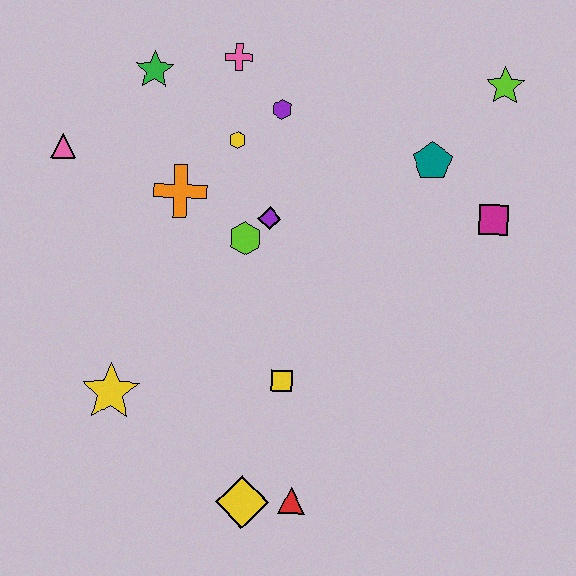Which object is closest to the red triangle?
The yellow diamond is closest to the red triangle.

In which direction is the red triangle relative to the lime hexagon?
The red triangle is below the lime hexagon.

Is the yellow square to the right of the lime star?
No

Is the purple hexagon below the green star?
Yes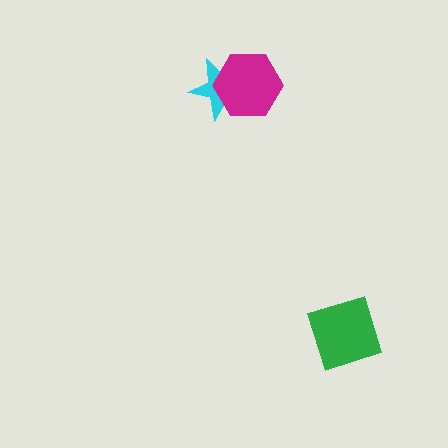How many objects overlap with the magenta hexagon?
1 object overlaps with the magenta hexagon.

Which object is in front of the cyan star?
The magenta hexagon is in front of the cyan star.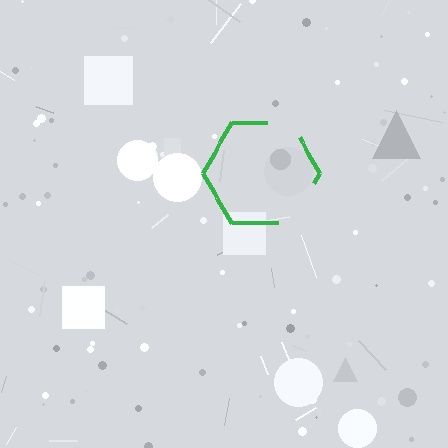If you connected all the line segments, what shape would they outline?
They would outline a hexagon.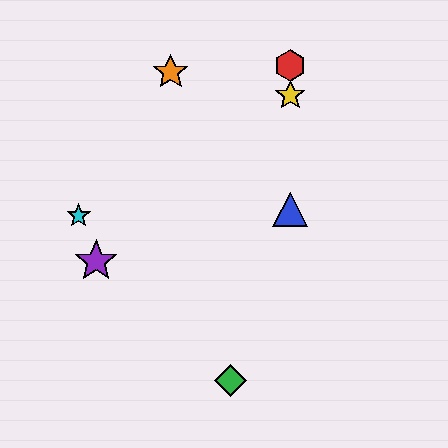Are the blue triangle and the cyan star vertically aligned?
No, the blue triangle is at x≈290 and the cyan star is at x≈79.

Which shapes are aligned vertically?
The red hexagon, the blue triangle, the yellow star are aligned vertically.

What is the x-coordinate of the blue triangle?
The blue triangle is at x≈290.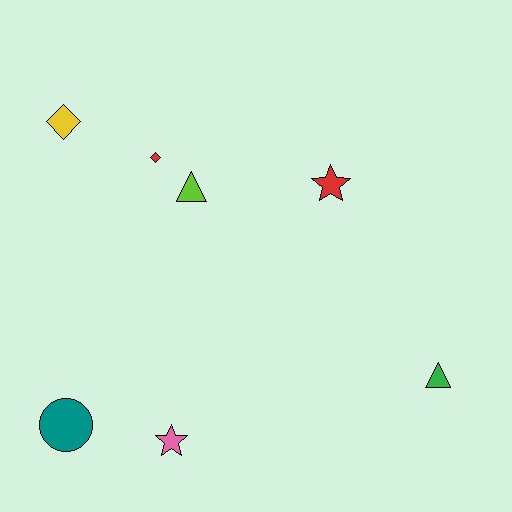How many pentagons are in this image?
There are no pentagons.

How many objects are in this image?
There are 7 objects.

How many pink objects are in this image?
There is 1 pink object.